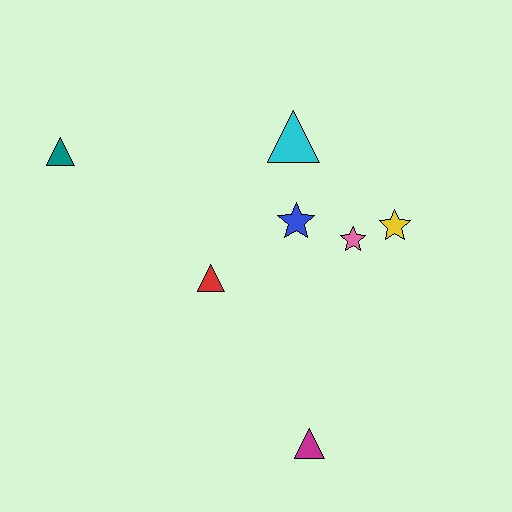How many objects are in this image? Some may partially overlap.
There are 7 objects.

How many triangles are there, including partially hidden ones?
There are 4 triangles.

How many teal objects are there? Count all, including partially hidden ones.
There is 1 teal object.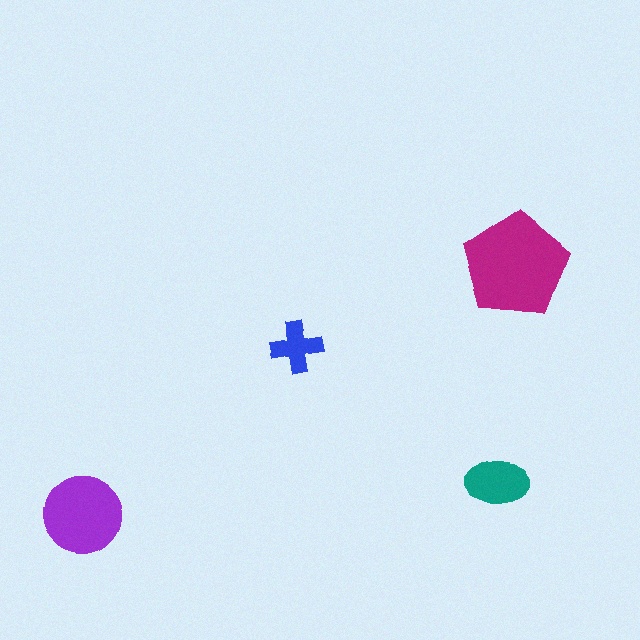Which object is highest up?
The magenta pentagon is topmost.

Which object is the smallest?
The blue cross.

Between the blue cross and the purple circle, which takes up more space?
The purple circle.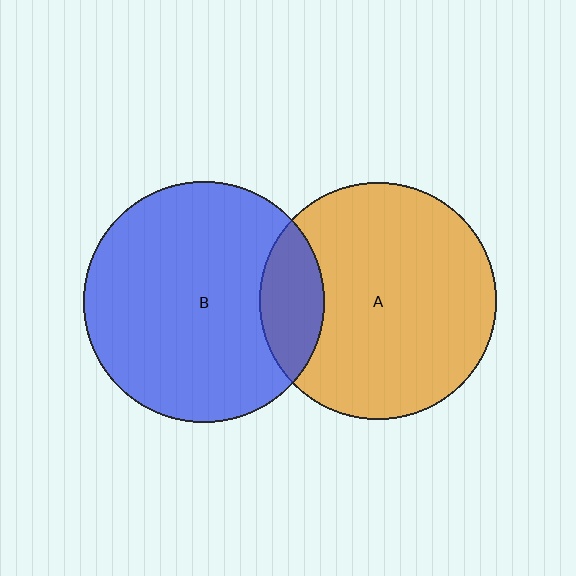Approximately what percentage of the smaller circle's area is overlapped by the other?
Approximately 15%.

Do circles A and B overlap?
Yes.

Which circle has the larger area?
Circle B (blue).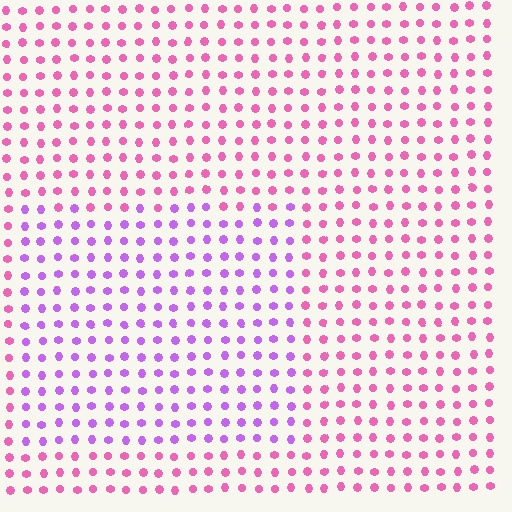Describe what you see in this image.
The image is filled with small pink elements in a uniform arrangement. A rectangle-shaped region is visible where the elements are tinted to a slightly different hue, forming a subtle color boundary.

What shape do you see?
I see a rectangle.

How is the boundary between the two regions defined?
The boundary is defined purely by a slight shift in hue (about 43 degrees). Spacing, size, and orientation are identical on both sides.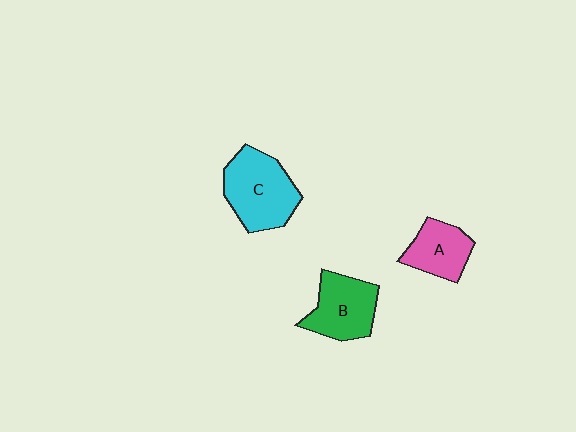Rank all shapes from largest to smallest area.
From largest to smallest: C (cyan), B (green), A (pink).